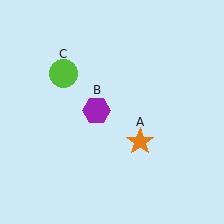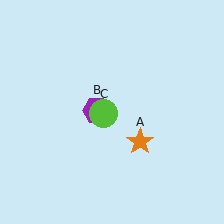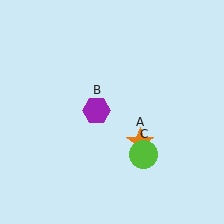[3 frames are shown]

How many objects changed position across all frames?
1 object changed position: lime circle (object C).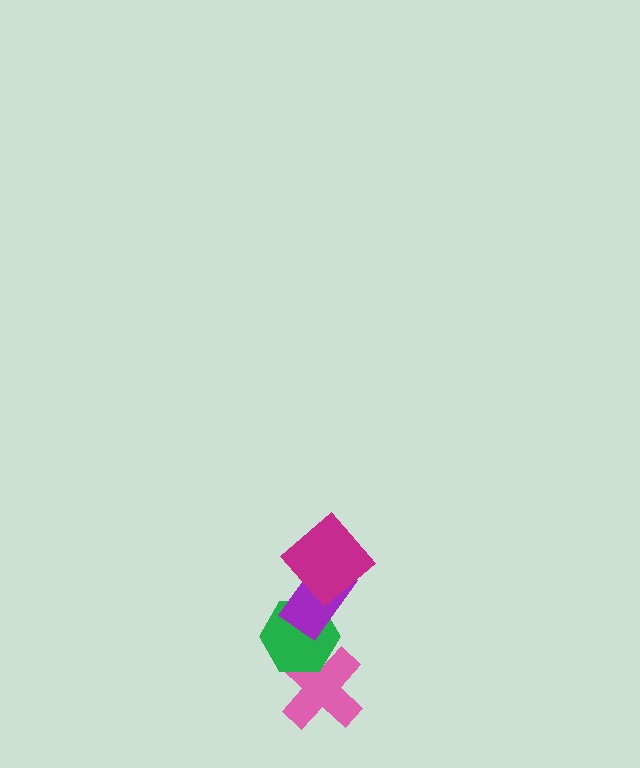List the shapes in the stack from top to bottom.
From top to bottom: the magenta diamond, the purple rectangle, the green hexagon, the pink cross.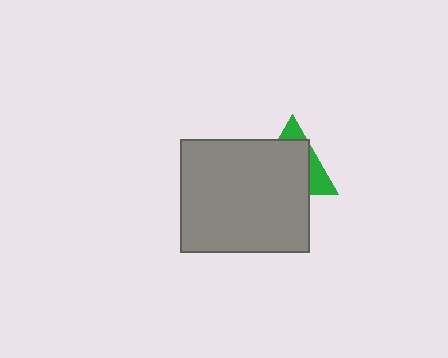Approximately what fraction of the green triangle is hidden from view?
Roughly 70% of the green triangle is hidden behind the gray rectangle.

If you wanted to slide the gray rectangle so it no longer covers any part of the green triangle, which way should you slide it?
Slide it toward the lower-left — that is the most direct way to separate the two shapes.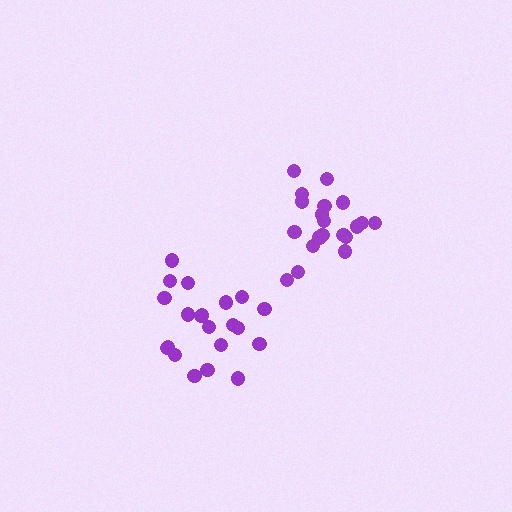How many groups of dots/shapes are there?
There are 2 groups.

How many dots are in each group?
Group 1: 20 dots, Group 2: 21 dots (41 total).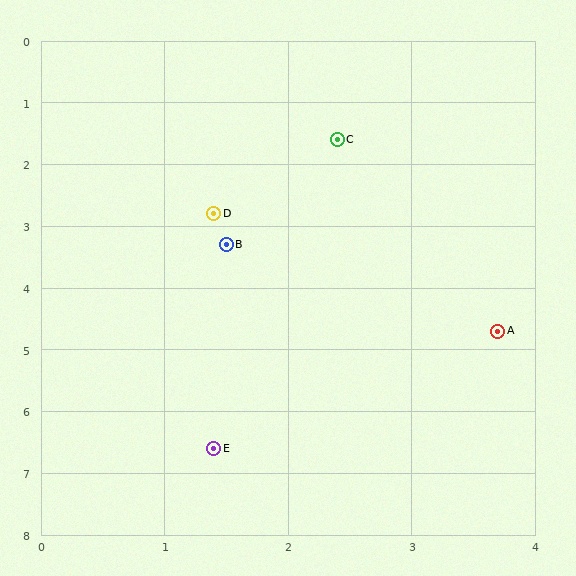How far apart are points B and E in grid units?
Points B and E are about 3.3 grid units apart.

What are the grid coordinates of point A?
Point A is at approximately (3.7, 4.7).